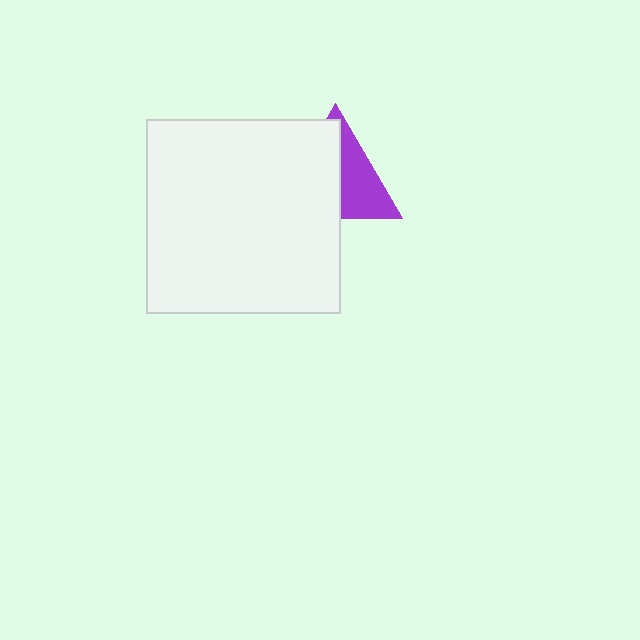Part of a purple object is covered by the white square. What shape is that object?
It is a triangle.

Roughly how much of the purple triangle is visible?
A small part of it is visible (roughly 44%).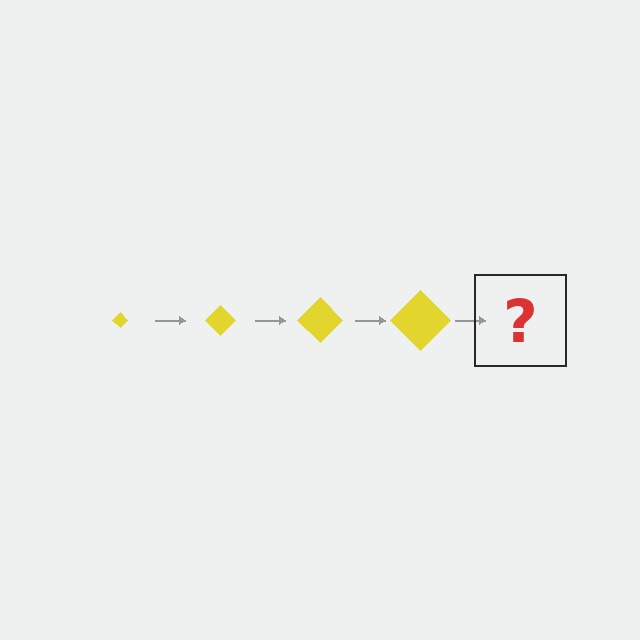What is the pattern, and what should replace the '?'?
The pattern is that the diamond gets progressively larger each step. The '?' should be a yellow diamond, larger than the previous one.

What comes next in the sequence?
The next element should be a yellow diamond, larger than the previous one.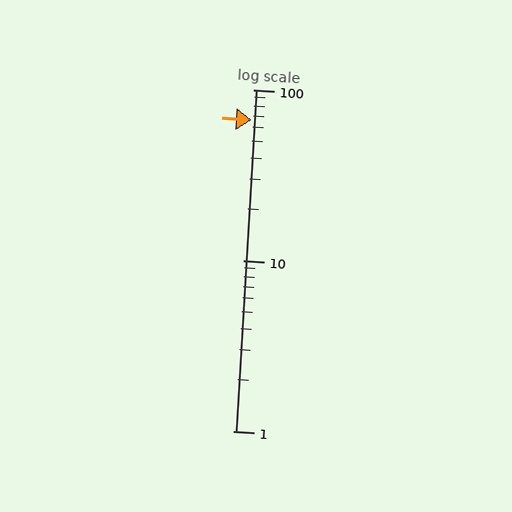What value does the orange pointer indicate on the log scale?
The pointer indicates approximately 66.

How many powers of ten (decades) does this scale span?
The scale spans 2 decades, from 1 to 100.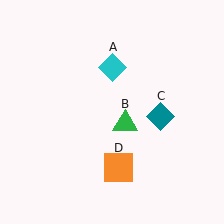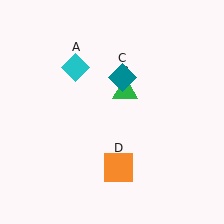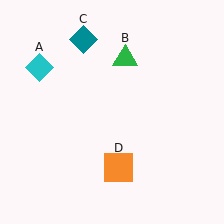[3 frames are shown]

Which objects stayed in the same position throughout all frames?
Orange square (object D) remained stationary.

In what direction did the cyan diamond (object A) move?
The cyan diamond (object A) moved left.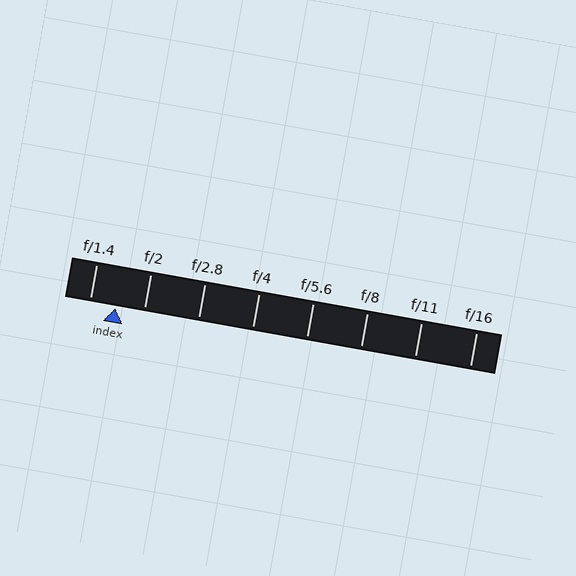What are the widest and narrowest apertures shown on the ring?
The widest aperture shown is f/1.4 and the narrowest is f/16.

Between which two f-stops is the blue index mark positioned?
The index mark is between f/1.4 and f/2.